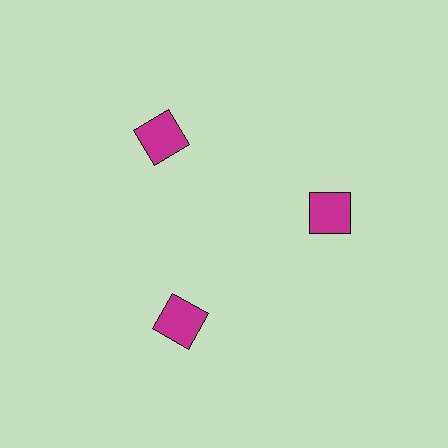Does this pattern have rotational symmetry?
Yes, this pattern has 3-fold rotational symmetry. It looks the same after rotating 120 degrees around the center.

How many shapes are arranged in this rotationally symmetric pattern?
There are 3 shapes, arranged in 3 groups of 1.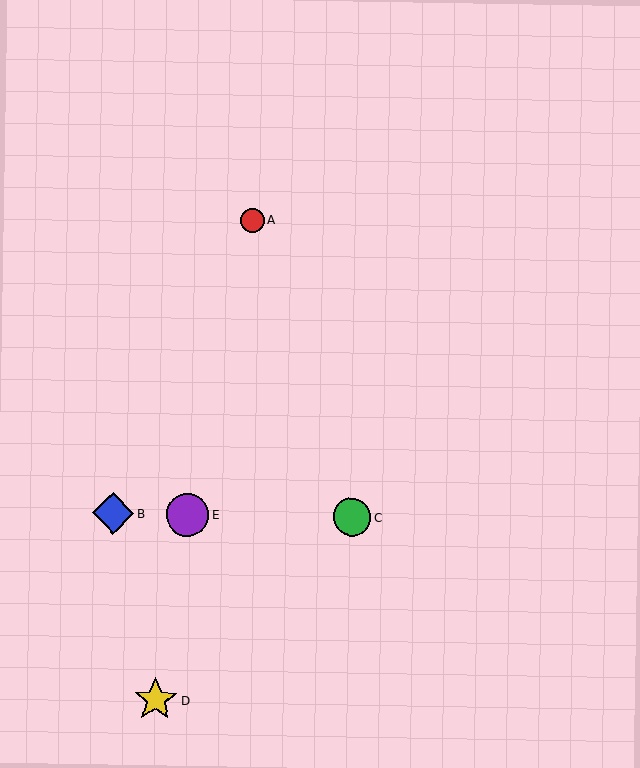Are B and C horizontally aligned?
Yes, both are at y≈513.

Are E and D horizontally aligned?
No, E is at y≈515 and D is at y≈700.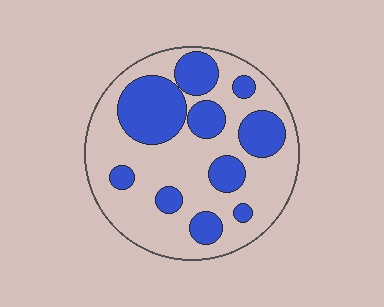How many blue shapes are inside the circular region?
10.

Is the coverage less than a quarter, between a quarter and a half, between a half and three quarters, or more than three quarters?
Between a quarter and a half.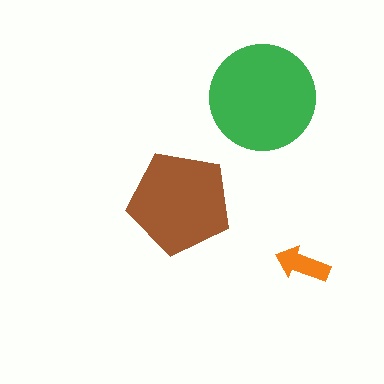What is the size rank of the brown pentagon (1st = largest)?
2nd.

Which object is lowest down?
The orange arrow is bottommost.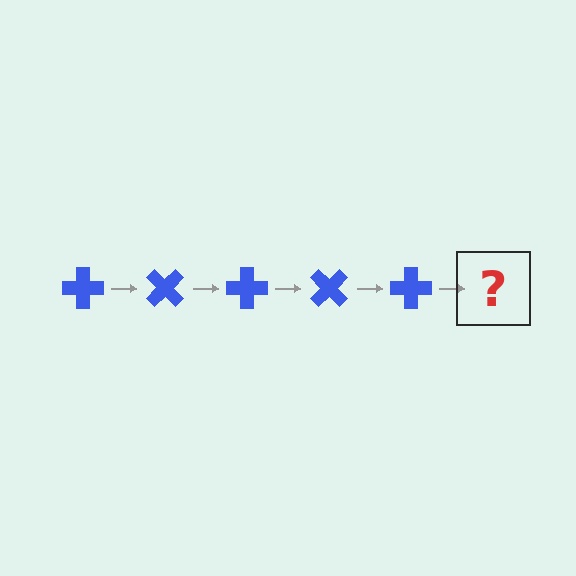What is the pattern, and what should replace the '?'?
The pattern is that the cross rotates 45 degrees each step. The '?' should be a blue cross rotated 225 degrees.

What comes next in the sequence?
The next element should be a blue cross rotated 225 degrees.